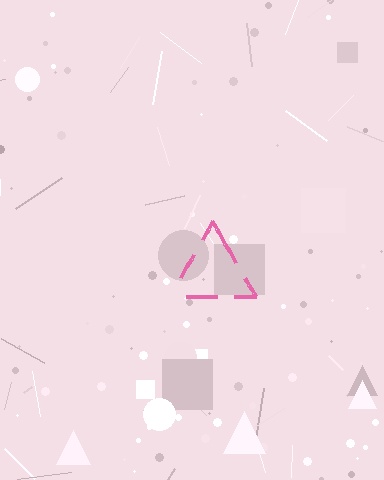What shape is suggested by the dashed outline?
The dashed outline suggests a triangle.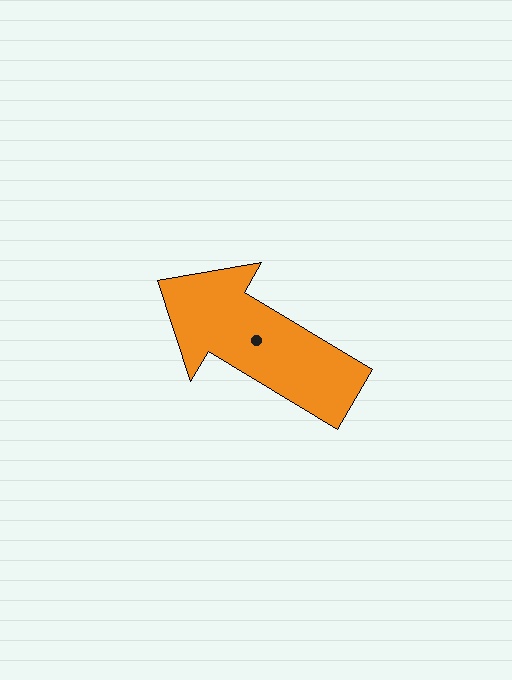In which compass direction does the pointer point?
Northwest.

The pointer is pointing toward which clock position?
Roughly 10 o'clock.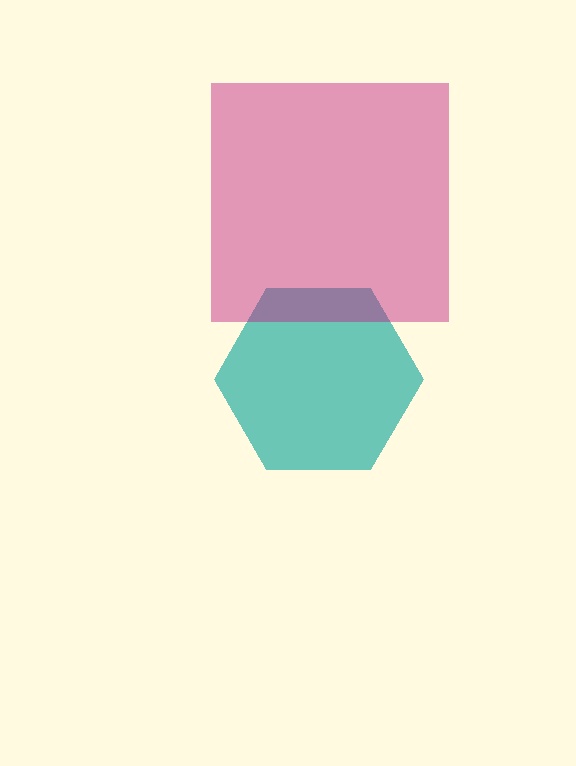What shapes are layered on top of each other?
The layered shapes are: a teal hexagon, a magenta square.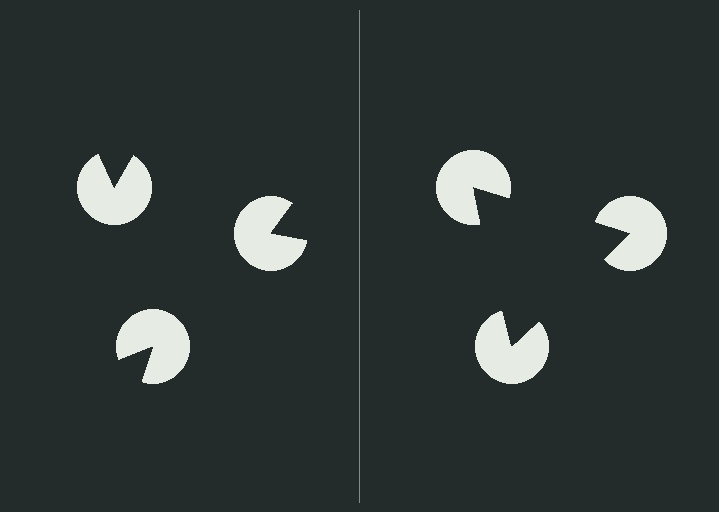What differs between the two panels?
The pac-man discs are positioned identically on both sides; only the wedge orientations differ. On the right they align to a triangle; on the left they are misaligned.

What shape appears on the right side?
An illusory triangle.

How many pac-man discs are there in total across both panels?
6 — 3 on each side.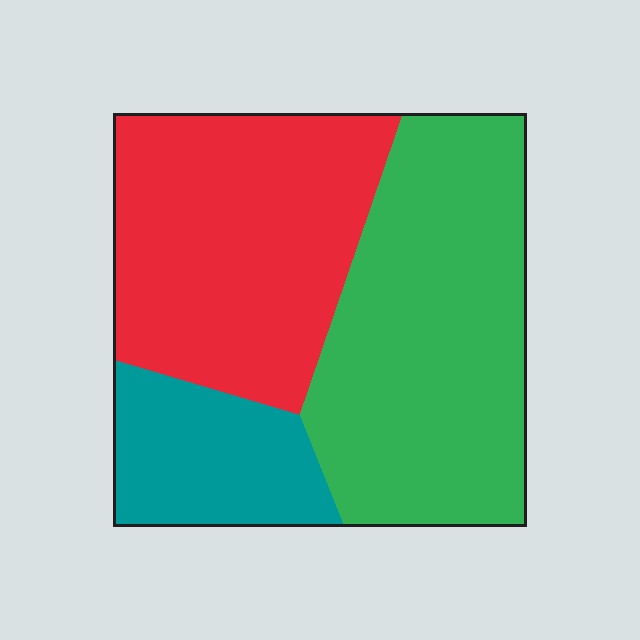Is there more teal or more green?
Green.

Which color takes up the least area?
Teal, at roughly 15%.